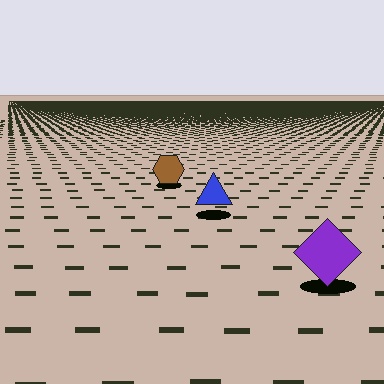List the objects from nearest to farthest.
From nearest to farthest: the purple diamond, the blue triangle, the brown hexagon.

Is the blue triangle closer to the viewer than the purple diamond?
No. The purple diamond is closer — you can tell from the texture gradient: the ground texture is coarser near it.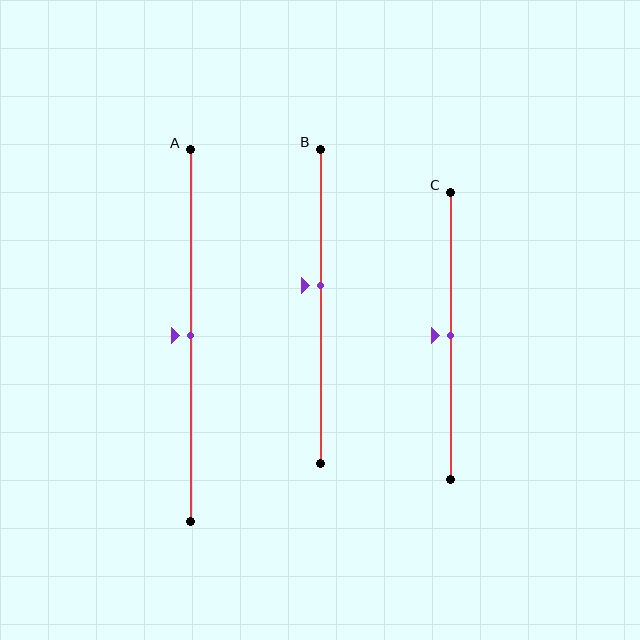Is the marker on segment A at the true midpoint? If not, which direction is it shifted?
Yes, the marker on segment A is at the true midpoint.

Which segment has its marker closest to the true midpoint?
Segment A has its marker closest to the true midpoint.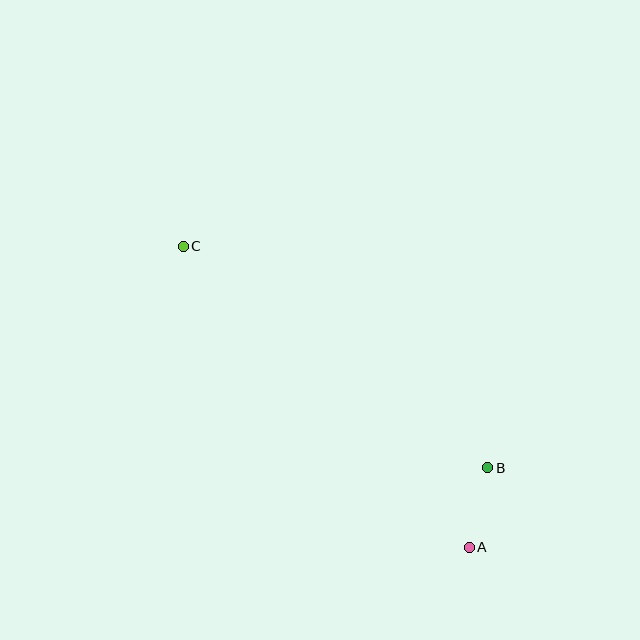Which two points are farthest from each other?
Points A and C are farthest from each other.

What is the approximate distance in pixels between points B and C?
The distance between B and C is approximately 376 pixels.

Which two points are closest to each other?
Points A and B are closest to each other.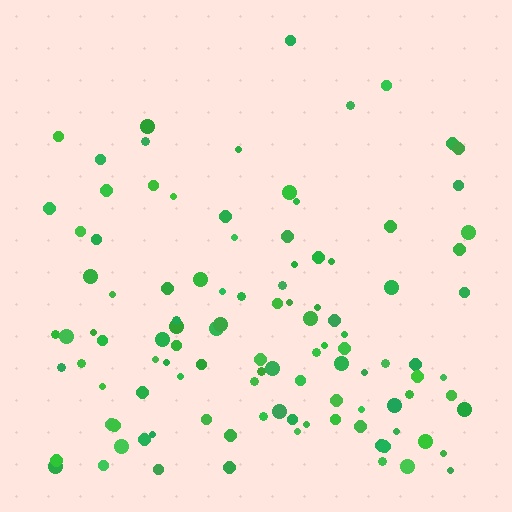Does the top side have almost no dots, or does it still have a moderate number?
Still a moderate number, just noticeably fewer than the bottom.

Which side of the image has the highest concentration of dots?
The bottom.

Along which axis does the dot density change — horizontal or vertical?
Vertical.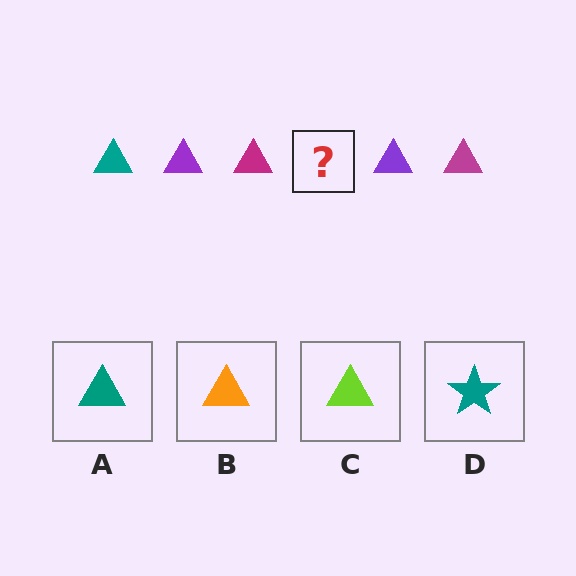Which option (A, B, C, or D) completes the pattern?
A.